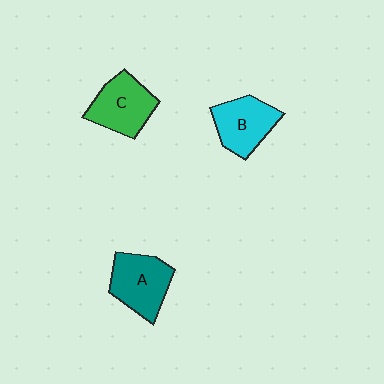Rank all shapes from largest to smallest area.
From largest to smallest: A (teal), C (green), B (cyan).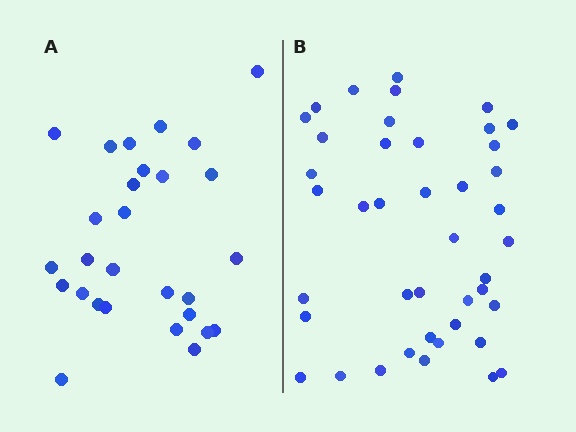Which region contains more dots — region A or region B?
Region B (the right region) has more dots.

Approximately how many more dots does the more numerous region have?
Region B has approximately 15 more dots than region A.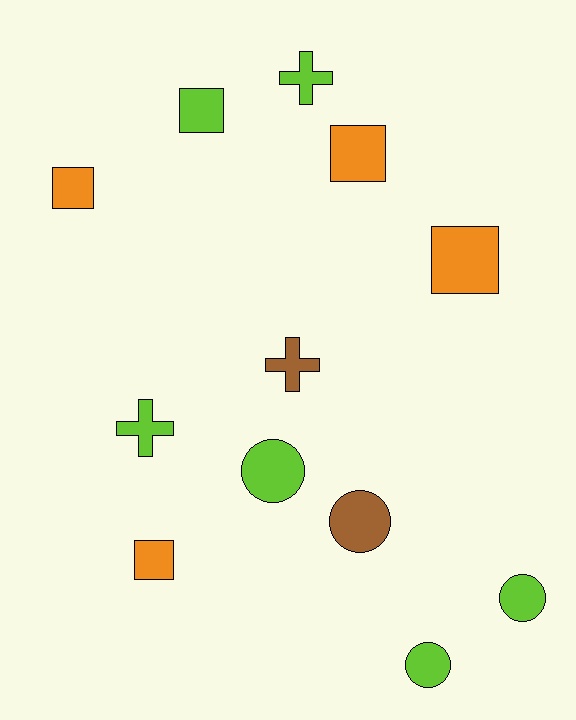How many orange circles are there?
There are no orange circles.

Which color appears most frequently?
Lime, with 6 objects.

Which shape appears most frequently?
Square, with 5 objects.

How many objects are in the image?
There are 12 objects.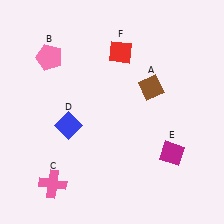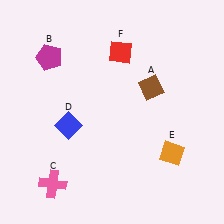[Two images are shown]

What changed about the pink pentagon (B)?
In Image 1, B is pink. In Image 2, it changed to magenta.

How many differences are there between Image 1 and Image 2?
There are 2 differences between the two images.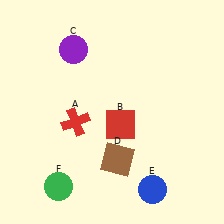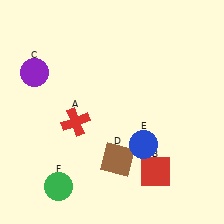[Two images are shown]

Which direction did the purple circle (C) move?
The purple circle (C) moved left.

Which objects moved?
The objects that moved are: the red square (B), the purple circle (C), the blue circle (E).